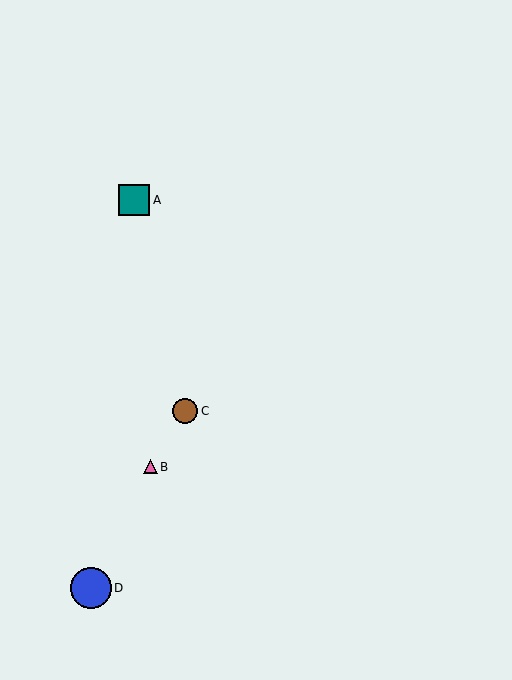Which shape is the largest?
The blue circle (labeled D) is the largest.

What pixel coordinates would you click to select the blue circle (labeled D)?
Click at (91, 588) to select the blue circle D.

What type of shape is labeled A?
Shape A is a teal square.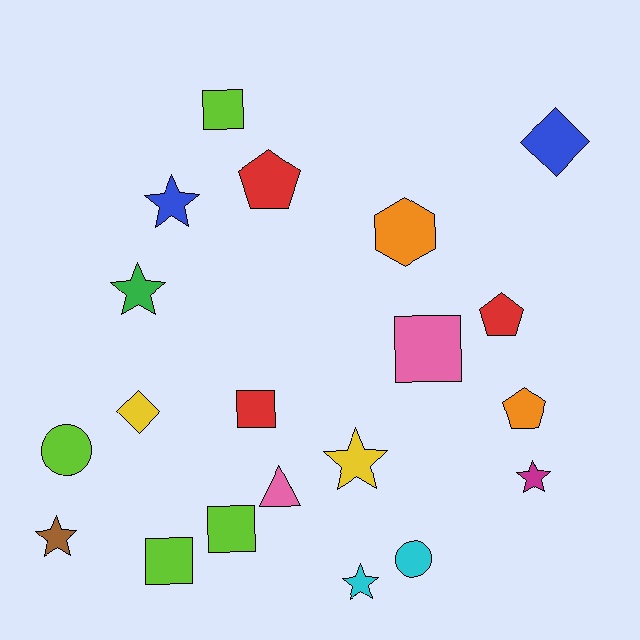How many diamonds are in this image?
There are 2 diamonds.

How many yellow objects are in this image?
There are 2 yellow objects.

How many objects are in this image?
There are 20 objects.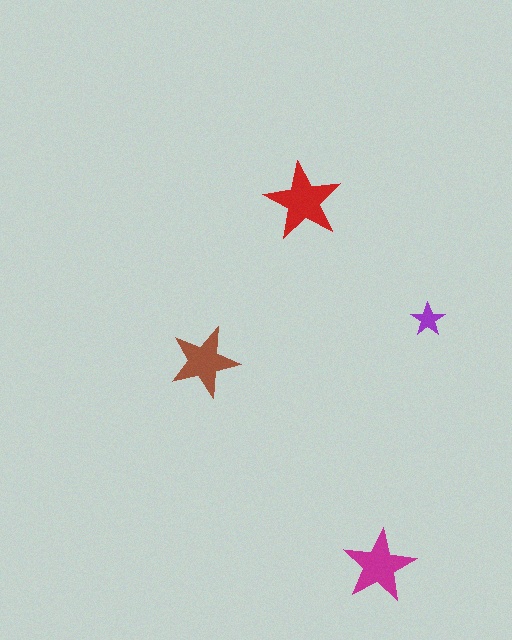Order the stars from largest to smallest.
the red one, the magenta one, the brown one, the purple one.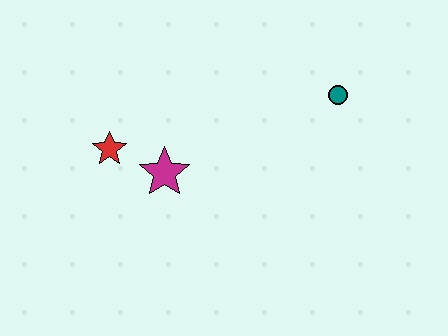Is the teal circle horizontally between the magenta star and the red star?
No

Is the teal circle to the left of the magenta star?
No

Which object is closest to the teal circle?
The magenta star is closest to the teal circle.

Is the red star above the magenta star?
Yes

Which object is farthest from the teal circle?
The red star is farthest from the teal circle.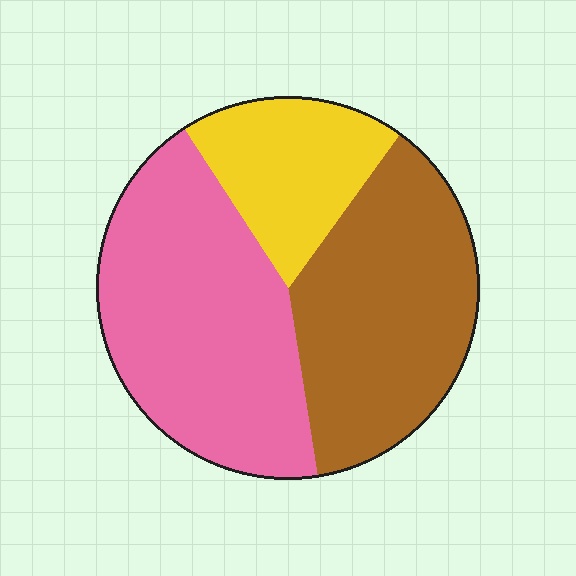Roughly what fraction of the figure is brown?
Brown takes up about three eighths (3/8) of the figure.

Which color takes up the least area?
Yellow, at roughly 20%.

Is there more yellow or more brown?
Brown.